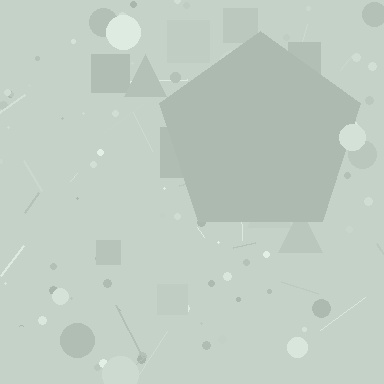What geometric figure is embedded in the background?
A pentagon is embedded in the background.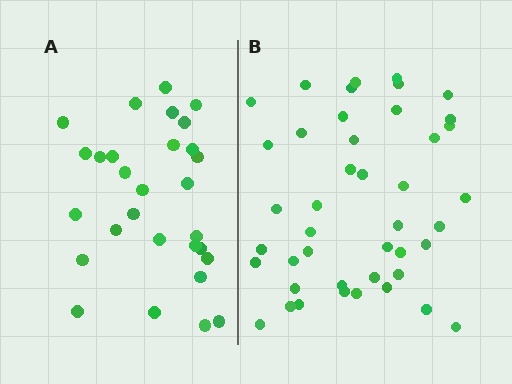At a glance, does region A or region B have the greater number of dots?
Region B (the right region) has more dots.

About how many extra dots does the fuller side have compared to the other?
Region B has approximately 15 more dots than region A.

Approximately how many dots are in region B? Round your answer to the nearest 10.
About 40 dots. (The exact count is 43, which rounds to 40.)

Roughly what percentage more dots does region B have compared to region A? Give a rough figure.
About 50% more.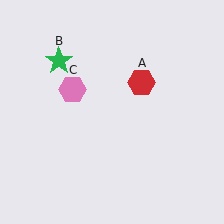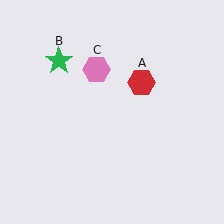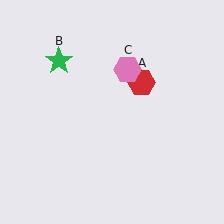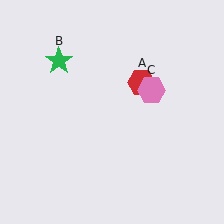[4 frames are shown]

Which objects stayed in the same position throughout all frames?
Red hexagon (object A) and green star (object B) remained stationary.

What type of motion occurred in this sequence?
The pink hexagon (object C) rotated clockwise around the center of the scene.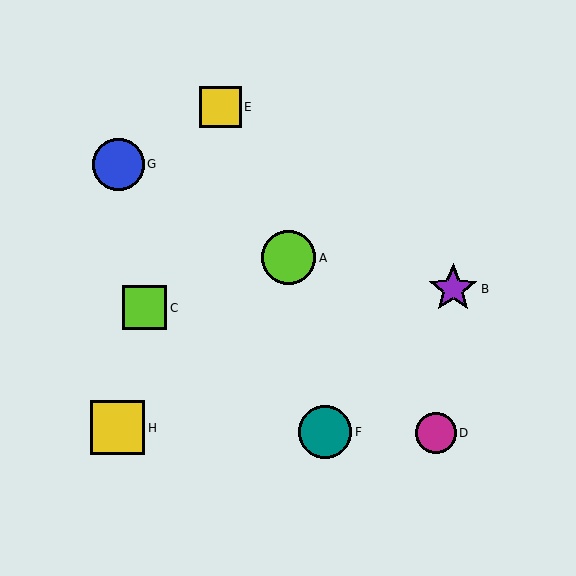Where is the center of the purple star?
The center of the purple star is at (453, 289).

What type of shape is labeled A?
Shape A is a lime circle.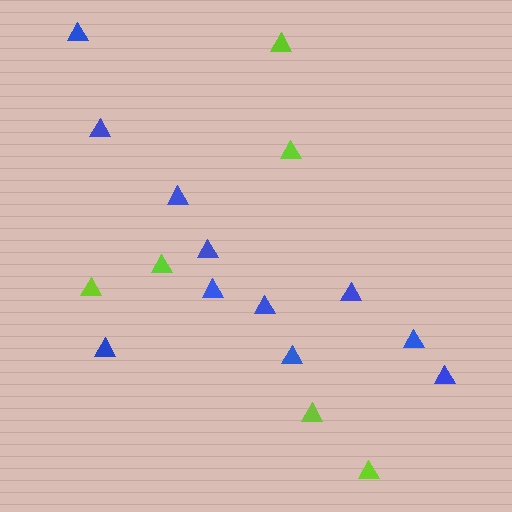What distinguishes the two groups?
There are 2 groups: one group of blue triangles (11) and one group of lime triangles (6).